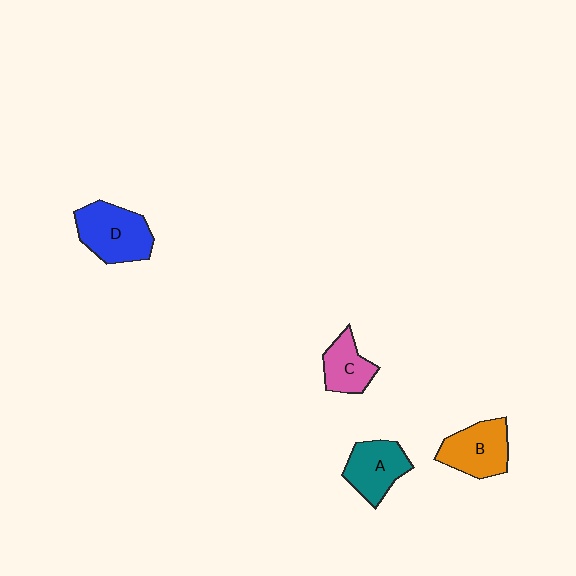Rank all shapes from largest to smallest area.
From largest to smallest: D (blue), B (orange), A (teal), C (pink).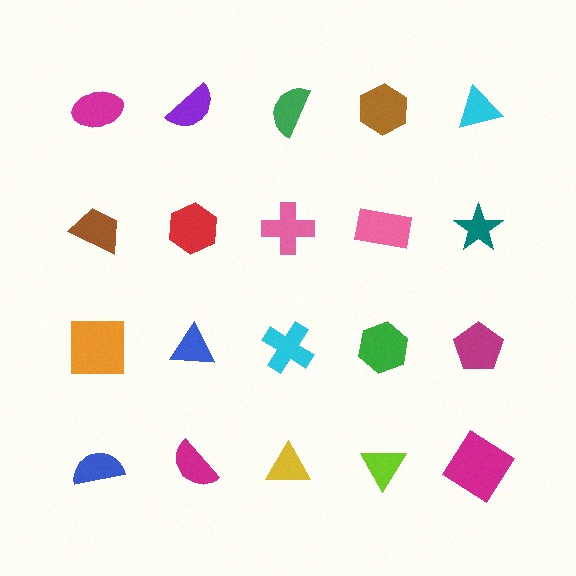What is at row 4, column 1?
A blue semicircle.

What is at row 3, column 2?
A blue triangle.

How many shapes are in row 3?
5 shapes.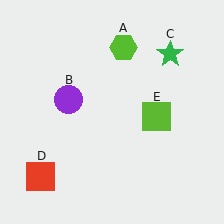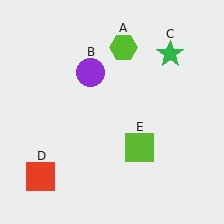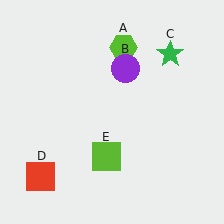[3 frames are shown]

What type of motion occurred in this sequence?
The purple circle (object B), lime square (object E) rotated clockwise around the center of the scene.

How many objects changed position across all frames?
2 objects changed position: purple circle (object B), lime square (object E).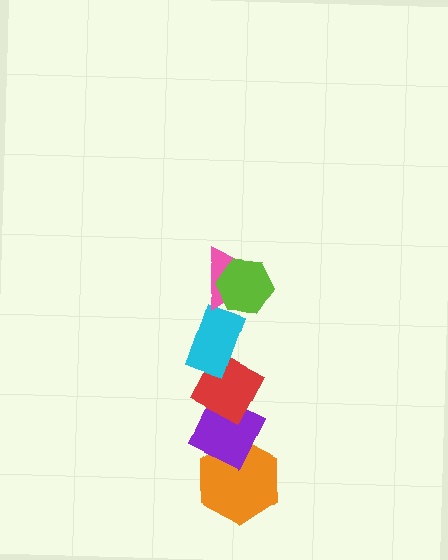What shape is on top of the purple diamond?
The red diamond is on top of the purple diamond.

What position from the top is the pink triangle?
The pink triangle is 2nd from the top.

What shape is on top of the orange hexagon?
The purple diamond is on top of the orange hexagon.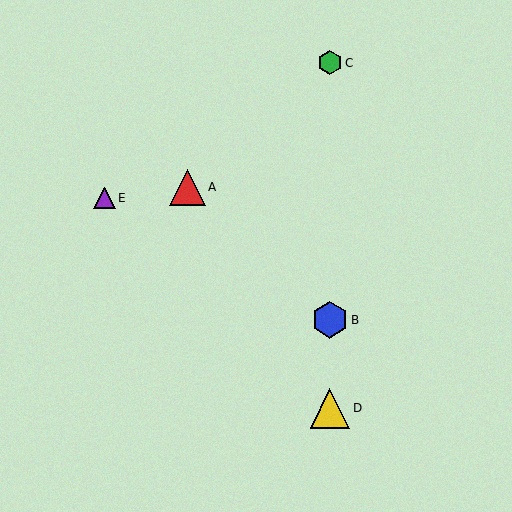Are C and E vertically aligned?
No, C is at x≈330 and E is at x≈104.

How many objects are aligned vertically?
3 objects (B, C, D) are aligned vertically.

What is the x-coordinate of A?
Object A is at x≈187.